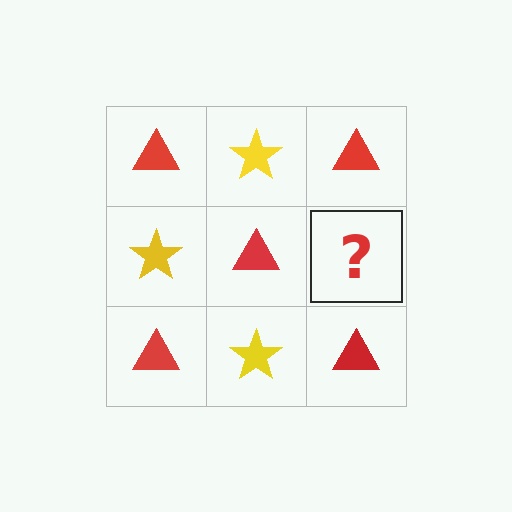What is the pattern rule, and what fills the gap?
The rule is that it alternates red triangle and yellow star in a checkerboard pattern. The gap should be filled with a yellow star.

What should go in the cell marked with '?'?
The missing cell should contain a yellow star.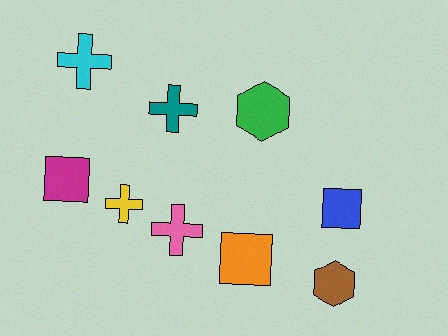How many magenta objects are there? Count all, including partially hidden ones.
There is 1 magenta object.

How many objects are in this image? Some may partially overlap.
There are 9 objects.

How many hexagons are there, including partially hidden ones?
There are 2 hexagons.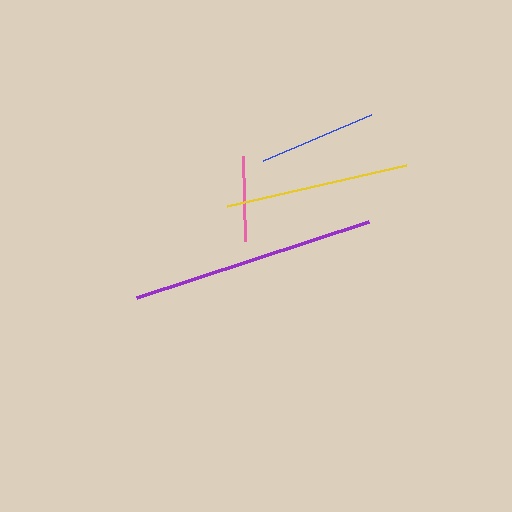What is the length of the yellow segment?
The yellow segment is approximately 183 pixels long.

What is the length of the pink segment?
The pink segment is approximately 85 pixels long.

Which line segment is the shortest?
The pink line is the shortest at approximately 85 pixels.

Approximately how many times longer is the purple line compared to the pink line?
The purple line is approximately 2.9 times the length of the pink line.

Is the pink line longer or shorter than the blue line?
The blue line is longer than the pink line.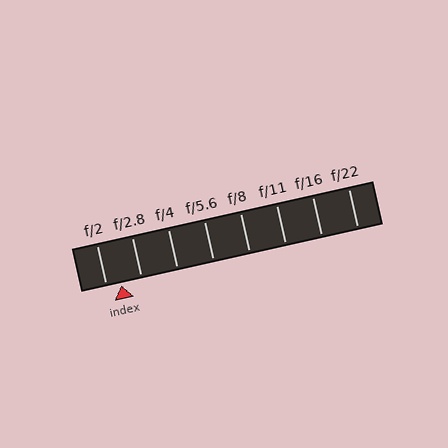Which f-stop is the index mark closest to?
The index mark is closest to f/2.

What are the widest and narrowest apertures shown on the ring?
The widest aperture shown is f/2 and the narrowest is f/22.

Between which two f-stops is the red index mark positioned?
The index mark is between f/2 and f/2.8.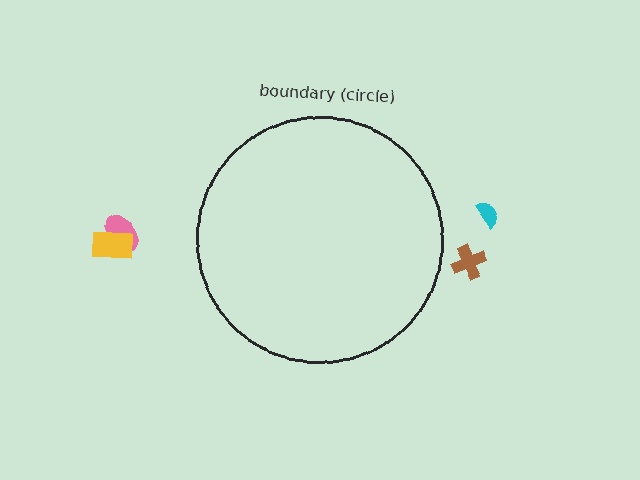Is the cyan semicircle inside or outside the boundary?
Outside.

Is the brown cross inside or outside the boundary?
Outside.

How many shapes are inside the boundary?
0 inside, 4 outside.